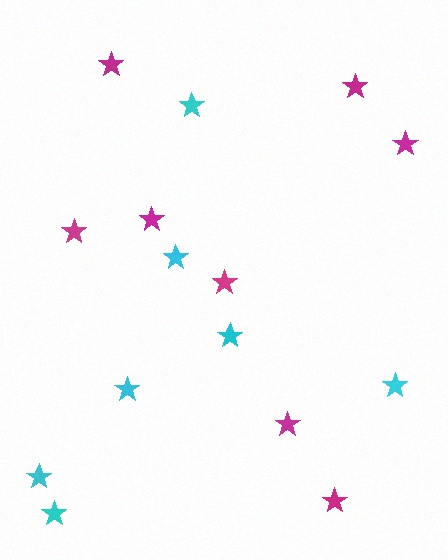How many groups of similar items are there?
There are 2 groups: one group of magenta stars (8) and one group of cyan stars (7).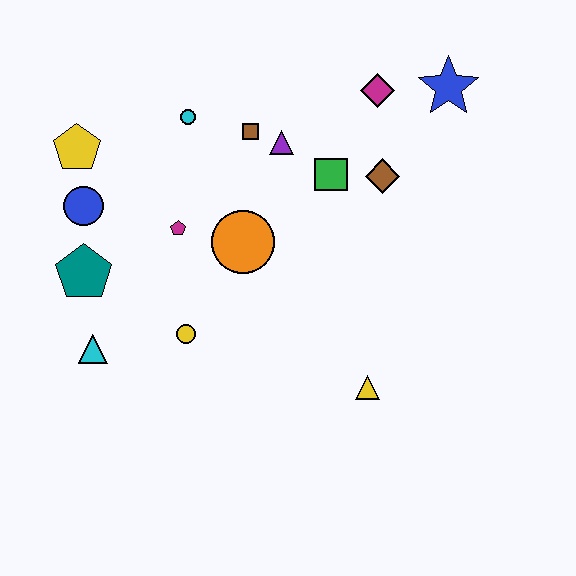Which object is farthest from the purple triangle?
The cyan triangle is farthest from the purple triangle.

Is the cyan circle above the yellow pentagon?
Yes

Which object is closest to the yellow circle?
The cyan triangle is closest to the yellow circle.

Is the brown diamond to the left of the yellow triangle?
No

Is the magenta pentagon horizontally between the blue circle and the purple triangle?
Yes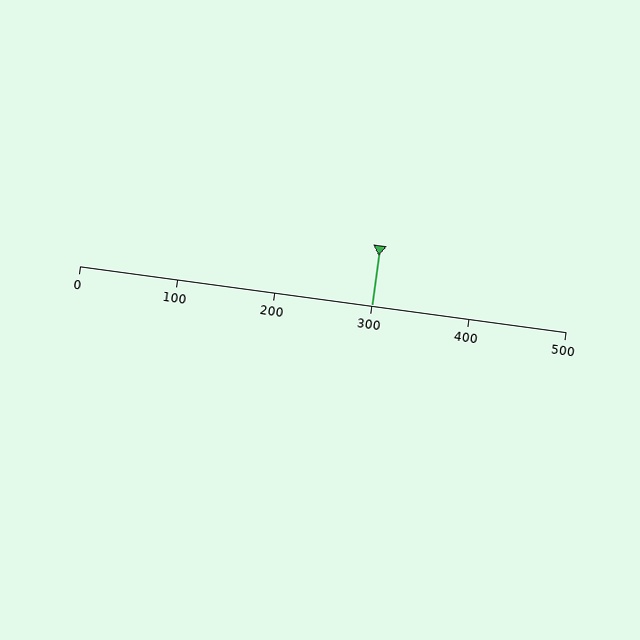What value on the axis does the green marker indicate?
The marker indicates approximately 300.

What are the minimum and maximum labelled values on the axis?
The axis runs from 0 to 500.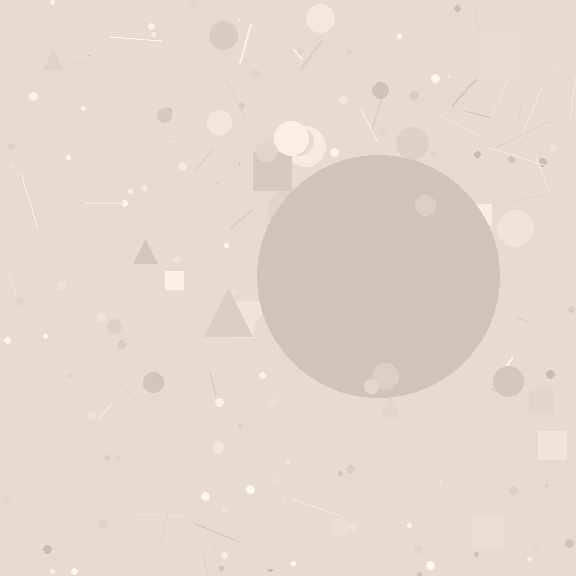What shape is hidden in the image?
A circle is hidden in the image.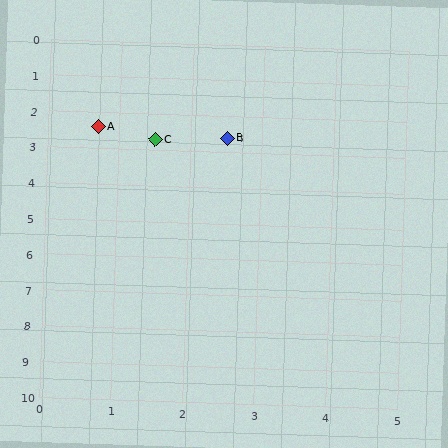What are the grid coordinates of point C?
Point C is at approximately (1.5, 2.7).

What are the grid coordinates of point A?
Point A is at approximately (0.7, 2.4).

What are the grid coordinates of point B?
Point B is at approximately (2.5, 2.6).